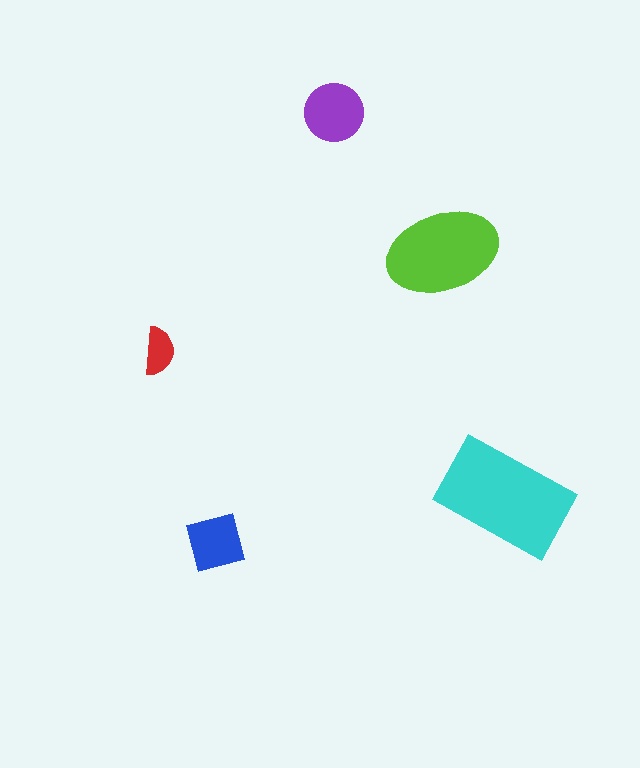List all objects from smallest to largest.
The red semicircle, the blue square, the purple circle, the lime ellipse, the cyan rectangle.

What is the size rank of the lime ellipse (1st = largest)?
2nd.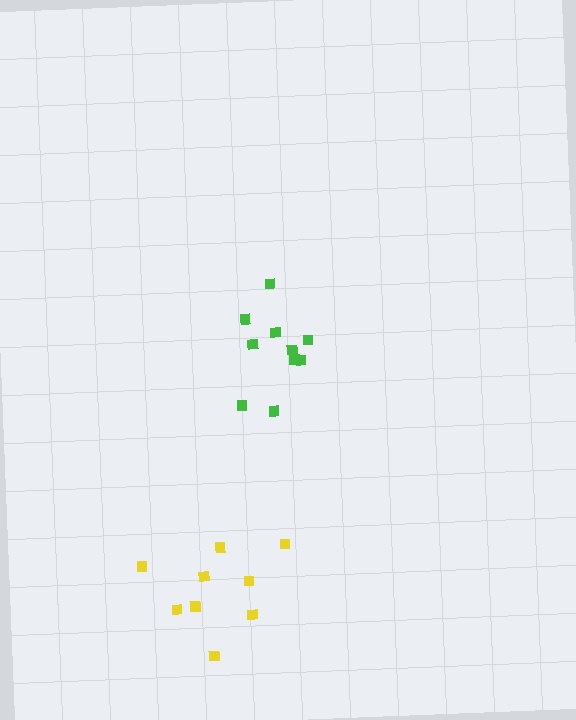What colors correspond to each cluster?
The clusters are colored: green, yellow.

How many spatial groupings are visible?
There are 2 spatial groupings.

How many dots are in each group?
Group 1: 10 dots, Group 2: 9 dots (19 total).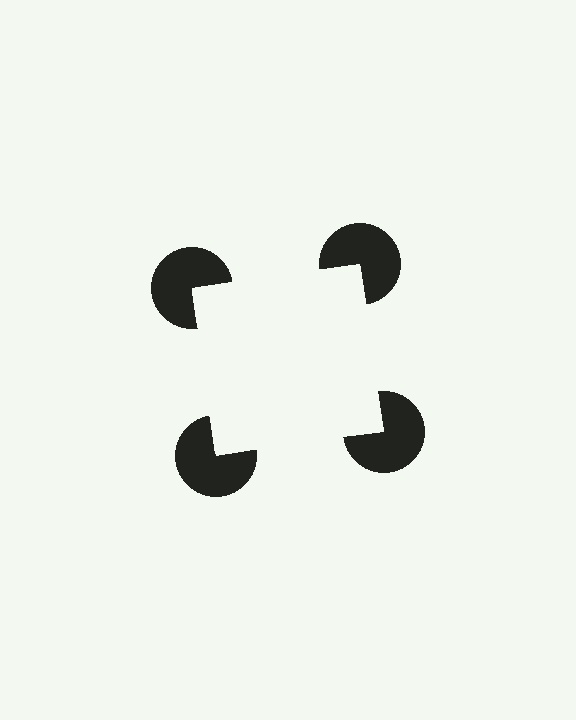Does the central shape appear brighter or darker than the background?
It typically appears slightly brighter than the background, even though no actual brightness change is drawn.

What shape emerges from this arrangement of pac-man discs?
An illusory square — its edges are inferred from the aligned wedge cuts in the pac-man discs, not physically drawn.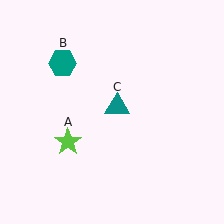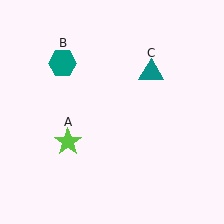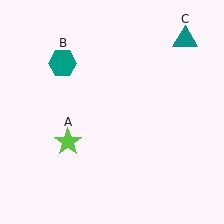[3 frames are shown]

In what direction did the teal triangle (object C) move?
The teal triangle (object C) moved up and to the right.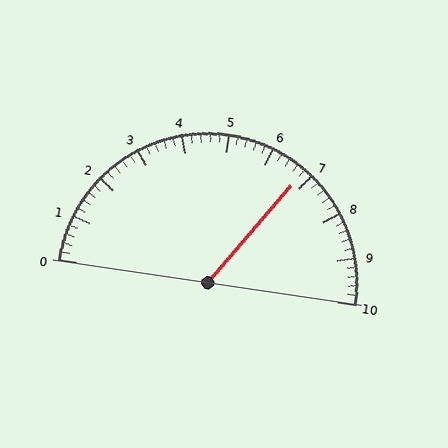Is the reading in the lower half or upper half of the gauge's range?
The reading is in the upper half of the range (0 to 10).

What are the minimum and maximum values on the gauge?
The gauge ranges from 0 to 10.